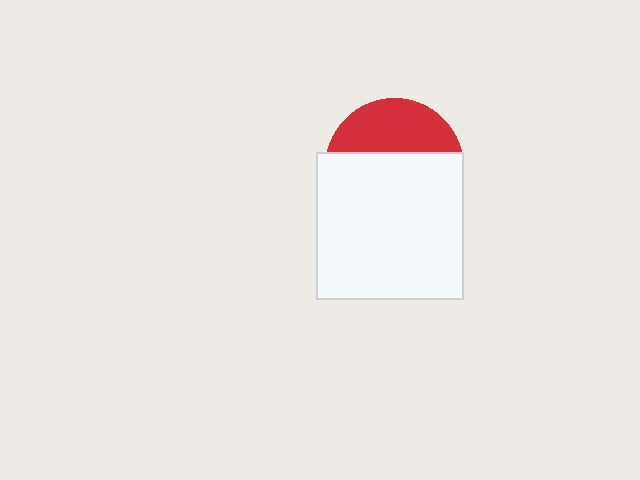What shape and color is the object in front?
The object in front is a white square.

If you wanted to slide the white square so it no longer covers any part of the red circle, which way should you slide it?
Slide it down — that is the most direct way to separate the two shapes.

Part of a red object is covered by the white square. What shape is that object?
It is a circle.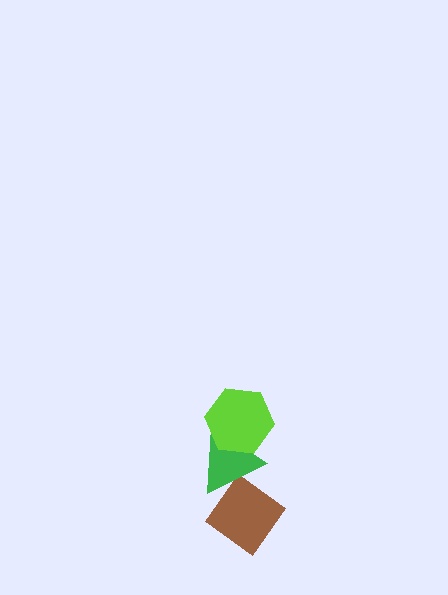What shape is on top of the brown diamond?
The green triangle is on top of the brown diamond.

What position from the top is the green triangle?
The green triangle is 2nd from the top.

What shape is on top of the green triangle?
The lime hexagon is on top of the green triangle.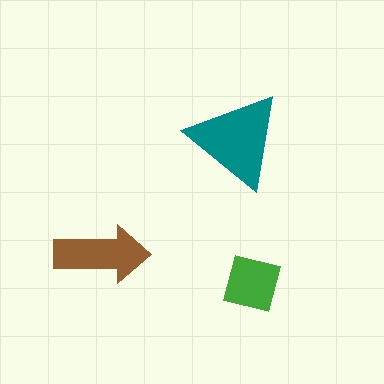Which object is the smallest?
The green square.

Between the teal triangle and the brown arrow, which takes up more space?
The teal triangle.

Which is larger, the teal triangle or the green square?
The teal triangle.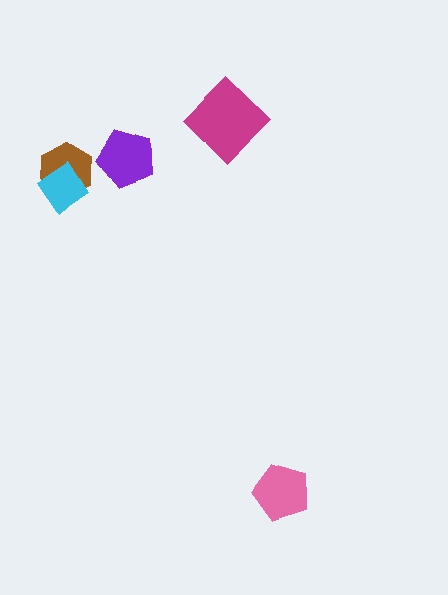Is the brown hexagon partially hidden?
Yes, it is partially covered by another shape.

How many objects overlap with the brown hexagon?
1 object overlaps with the brown hexagon.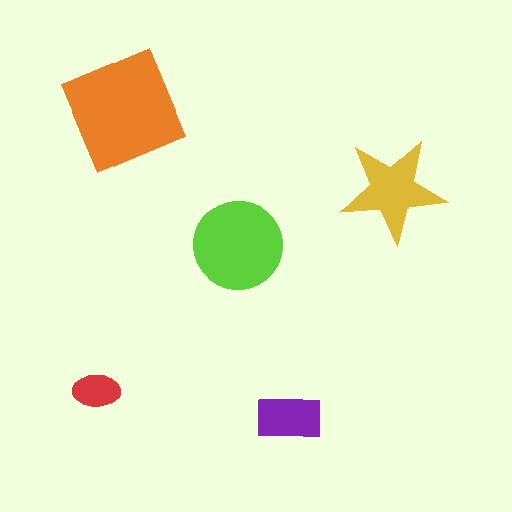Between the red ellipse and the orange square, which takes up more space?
The orange square.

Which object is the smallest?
The red ellipse.